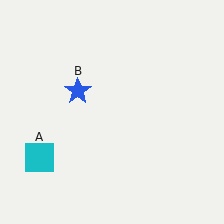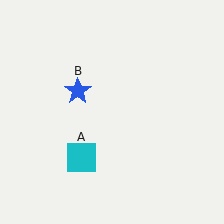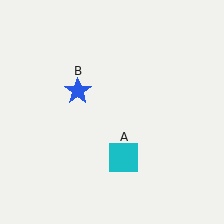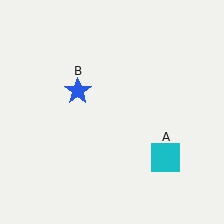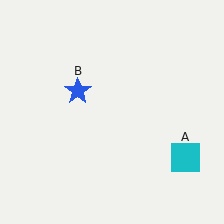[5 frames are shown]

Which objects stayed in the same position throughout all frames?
Blue star (object B) remained stationary.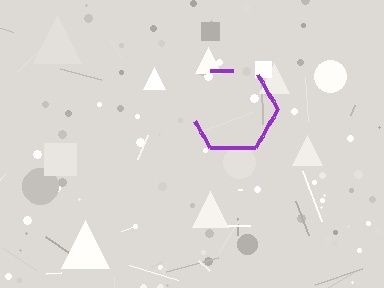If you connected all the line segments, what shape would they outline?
They would outline a hexagon.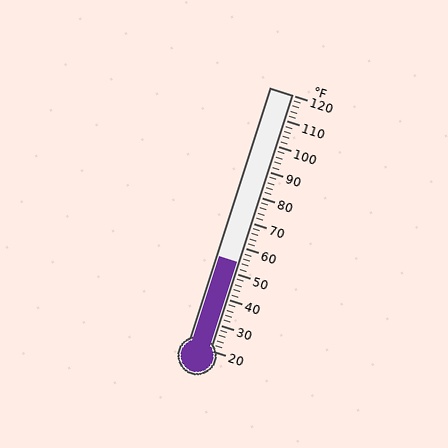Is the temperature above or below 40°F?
The temperature is above 40°F.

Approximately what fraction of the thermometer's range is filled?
The thermometer is filled to approximately 35% of its range.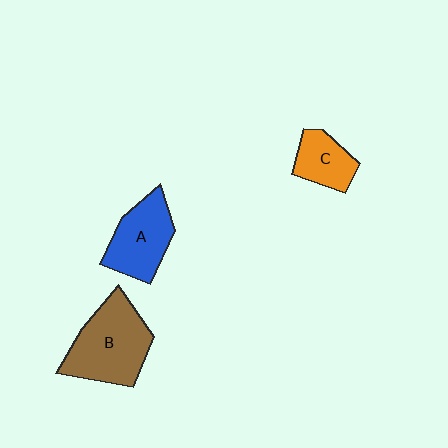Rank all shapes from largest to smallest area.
From largest to smallest: B (brown), A (blue), C (orange).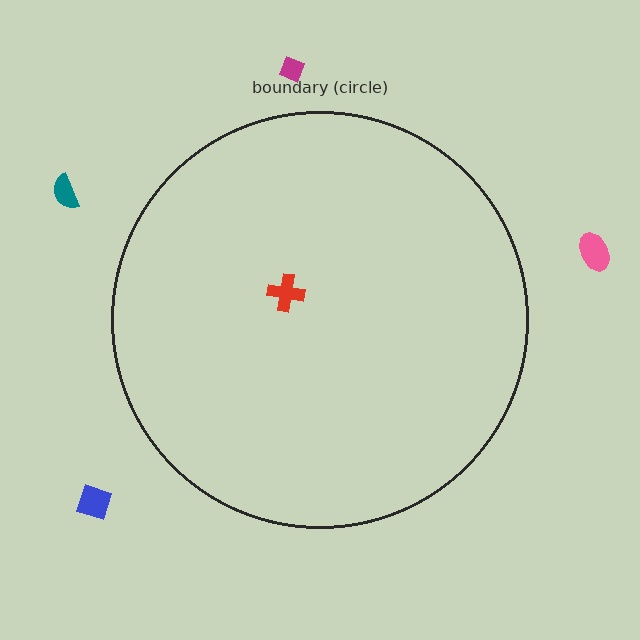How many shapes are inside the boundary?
1 inside, 4 outside.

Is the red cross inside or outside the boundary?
Inside.